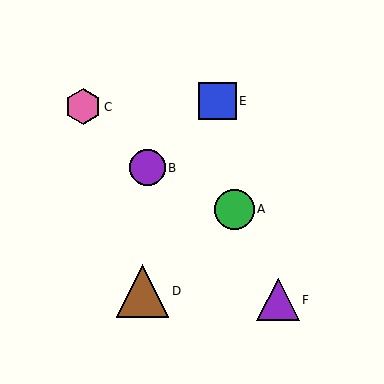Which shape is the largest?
The brown triangle (labeled D) is the largest.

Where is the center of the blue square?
The center of the blue square is at (217, 101).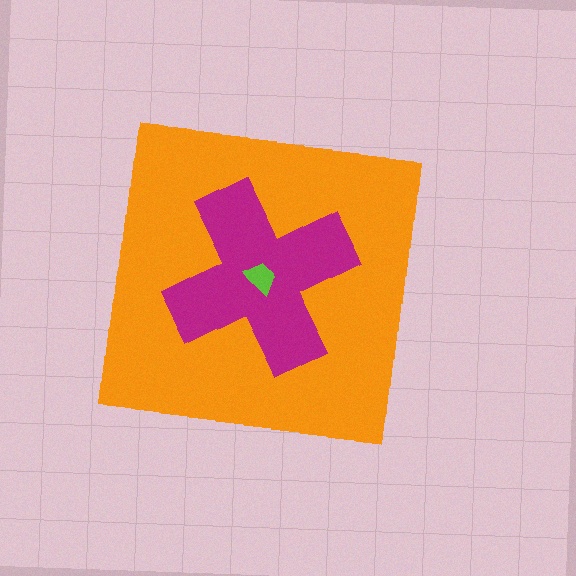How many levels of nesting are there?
3.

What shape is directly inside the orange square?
The magenta cross.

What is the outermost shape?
The orange square.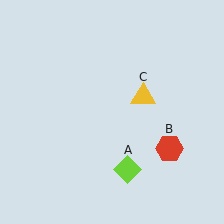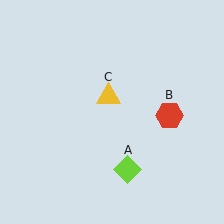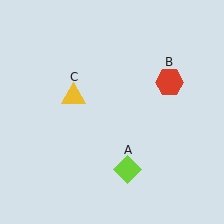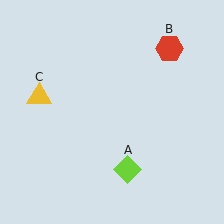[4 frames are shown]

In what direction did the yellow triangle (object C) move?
The yellow triangle (object C) moved left.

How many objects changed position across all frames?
2 objects changed position: red hexagon (object B), yellow triangle (object C).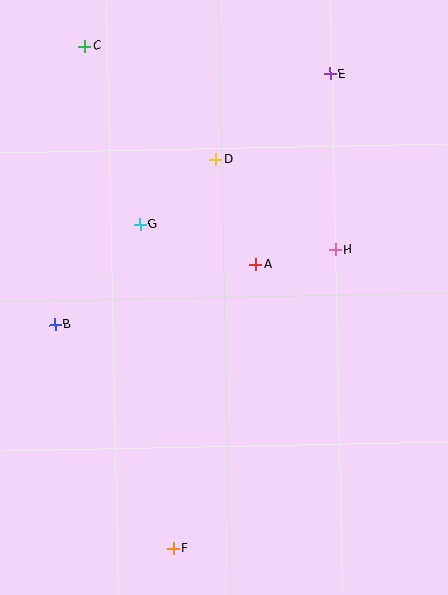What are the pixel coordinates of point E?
Point E is at (330, 73).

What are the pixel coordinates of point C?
Point C is at (85, 46).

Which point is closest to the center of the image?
Point A at (256, 265) is closest to the center.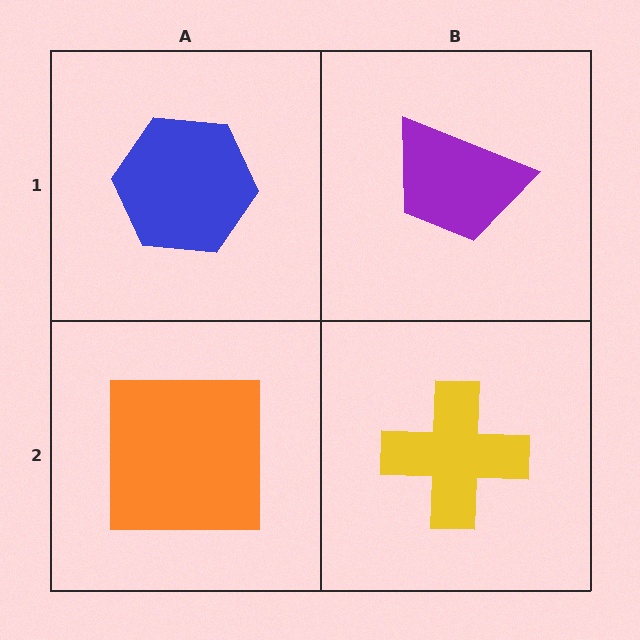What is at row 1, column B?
A purple trapezoid.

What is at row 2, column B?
A yellow cross.